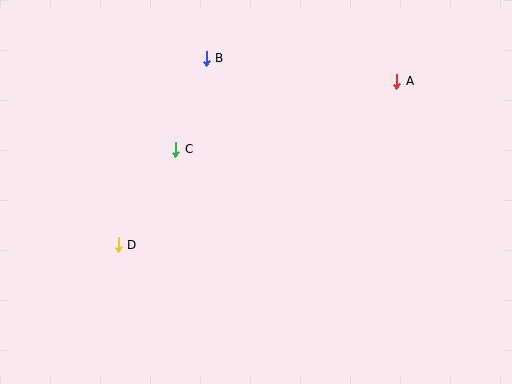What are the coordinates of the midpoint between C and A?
The midpoint between C and A is at (286, 115).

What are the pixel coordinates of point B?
Point B is at (206, 58).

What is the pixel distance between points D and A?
The distance between D and A is 323 pixels.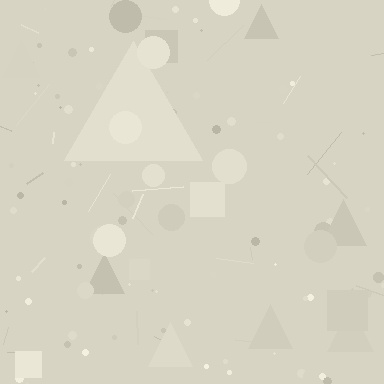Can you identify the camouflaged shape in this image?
The camouflaged shape is a triangle.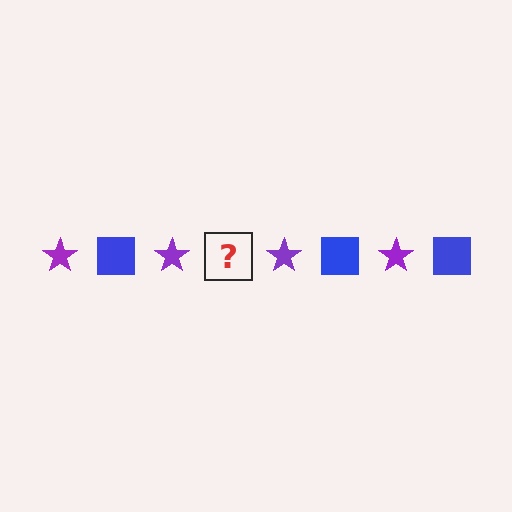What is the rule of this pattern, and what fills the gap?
The rule is that the pattern alternates between purple star and blue square. The gap should be filled with a blue square.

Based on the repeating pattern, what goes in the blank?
The blank should be a blue square.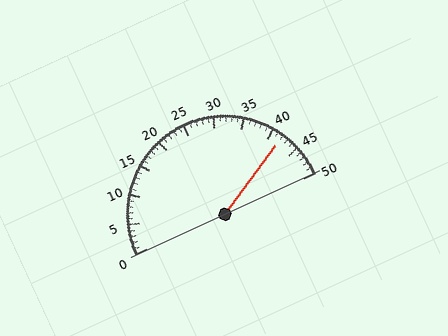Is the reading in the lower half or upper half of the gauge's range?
The reading is in the upper half of the range (0 to 50).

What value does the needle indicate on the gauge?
The needle indicates approximately 42.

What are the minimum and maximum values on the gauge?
The gauge ranges from 0 to 50.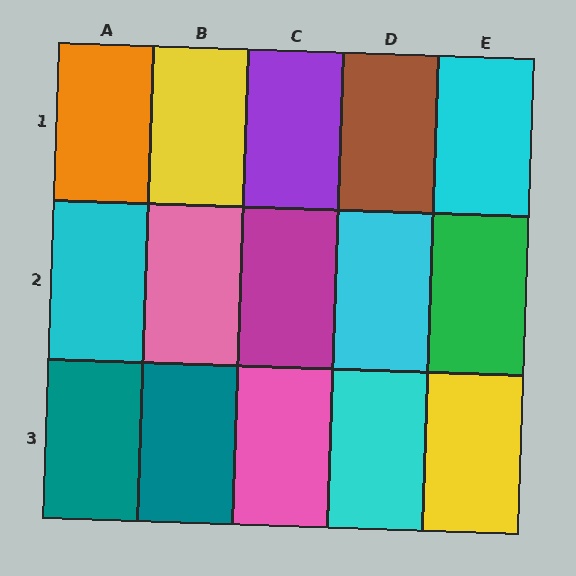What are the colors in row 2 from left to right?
Cyan, pink, magenta, cyan, green.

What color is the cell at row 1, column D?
Brown.